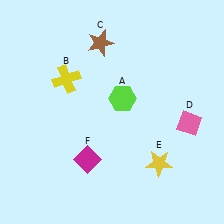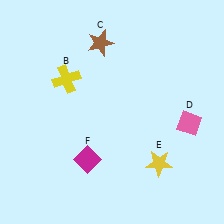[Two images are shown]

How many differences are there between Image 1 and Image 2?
There is 1 difference between the two images.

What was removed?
The lime hexagon (A) was removed in Image 2.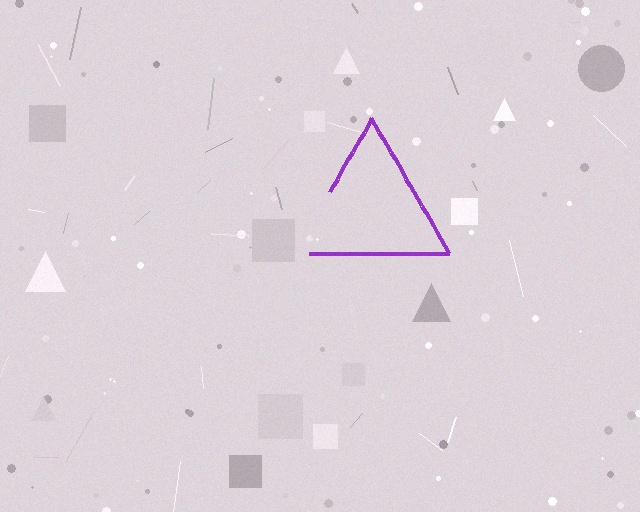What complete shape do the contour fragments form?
The contour fragments form a triangle.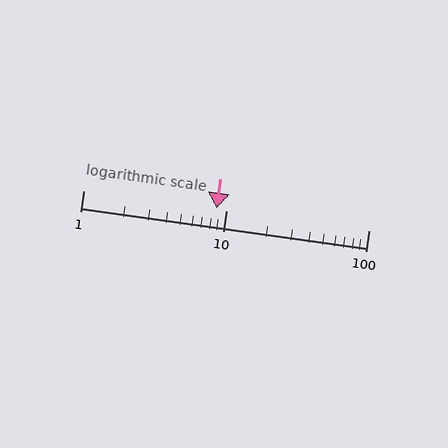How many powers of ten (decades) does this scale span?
The scale spans 2 decades, from 1 to 100.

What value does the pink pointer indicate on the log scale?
The pointer indicates approximately 8.6.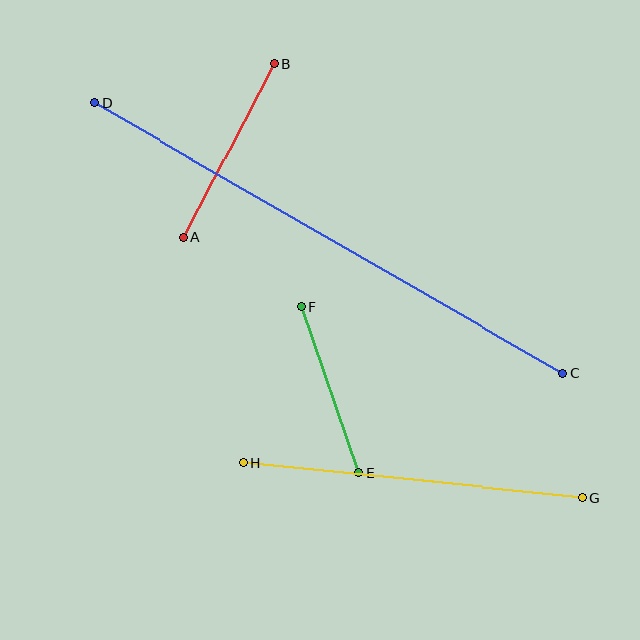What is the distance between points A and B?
The distance is approximately 196 pixels.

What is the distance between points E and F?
The distance is approximately 176 pixels.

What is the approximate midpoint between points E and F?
The midpoint is at approximately (330, 390) pixels.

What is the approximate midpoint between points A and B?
The midpoint is at approximately (229, 150) pixels.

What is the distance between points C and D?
The distance is approximately 540 pixels.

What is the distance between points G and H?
The distance is approximately 342 pixels.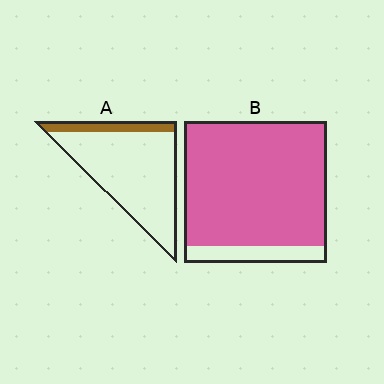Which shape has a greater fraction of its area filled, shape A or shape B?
Shape B.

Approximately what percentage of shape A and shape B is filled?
A is approximately 15% and B is approximately 90%.